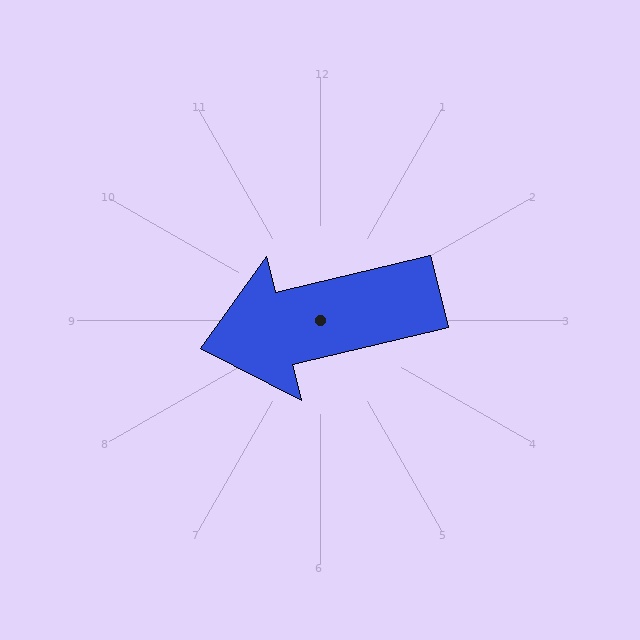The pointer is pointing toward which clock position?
Roughly 9 o'clock.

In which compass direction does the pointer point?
West.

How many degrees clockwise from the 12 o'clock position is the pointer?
Approximately 256 degrees.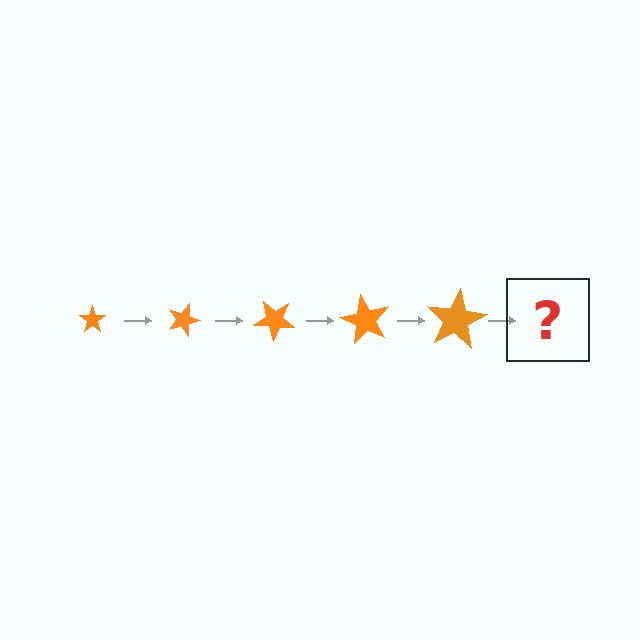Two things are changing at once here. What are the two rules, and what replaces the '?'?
The two rules are that the star grows larger each step and it rotates 20 degrees each step. The '?' should be a star, larger than the previous one and rotated 100 degrees from the start.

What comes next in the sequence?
The next element should be a star, larger than the previous one and rotated 100 degrees from the start.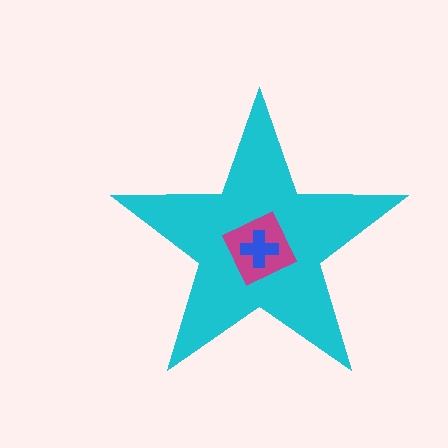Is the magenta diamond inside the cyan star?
Yes.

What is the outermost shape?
The cyan star.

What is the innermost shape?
The blue cross.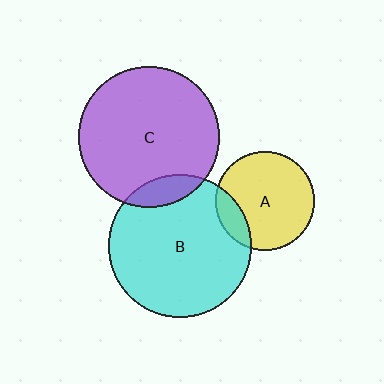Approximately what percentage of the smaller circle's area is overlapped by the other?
Approximately 10%.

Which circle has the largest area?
Circle B (cyan).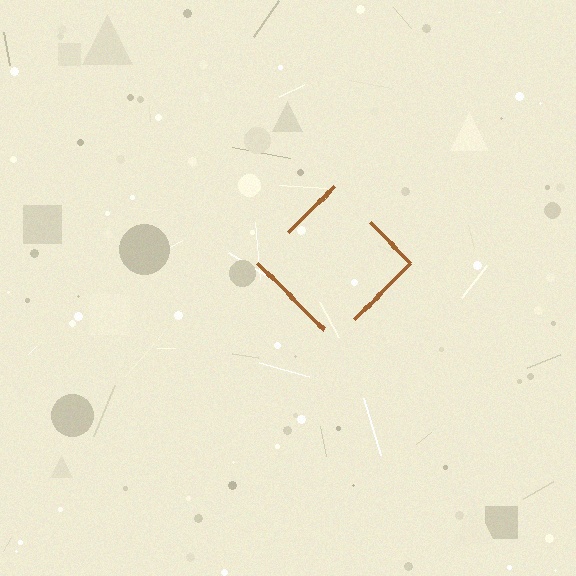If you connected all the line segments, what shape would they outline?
They would outline a diamond.